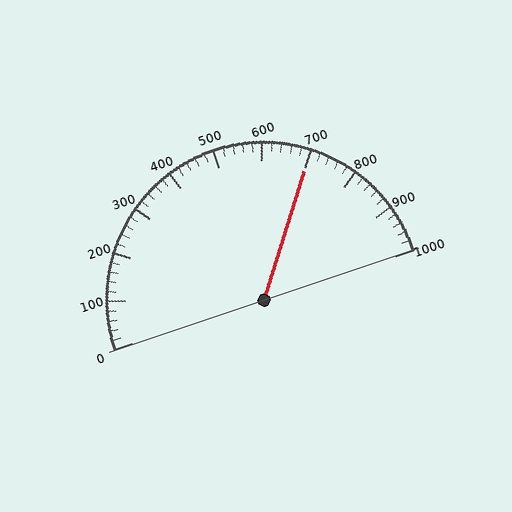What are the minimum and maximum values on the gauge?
The gauge ranges from 0 to 1000.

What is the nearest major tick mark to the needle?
The nearest major tick mark is 700.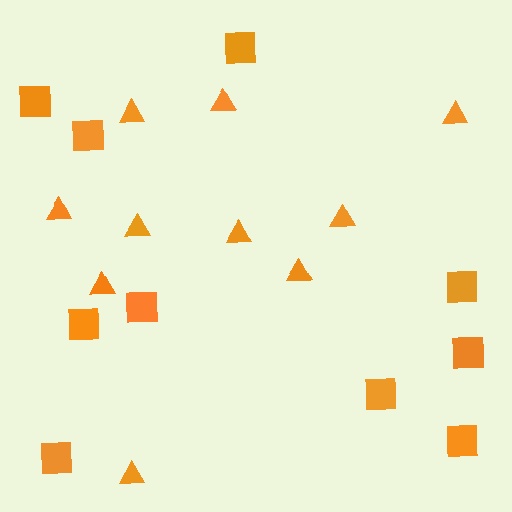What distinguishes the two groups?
There are 2 groups: one group of triangles (10) and one group of squares (10).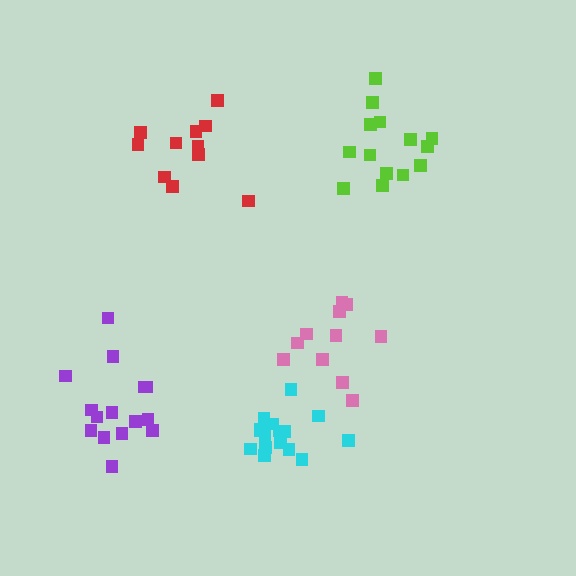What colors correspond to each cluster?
The clusters are colored: lime, purple, pink, red, cyan.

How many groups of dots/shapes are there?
There are 5 groups.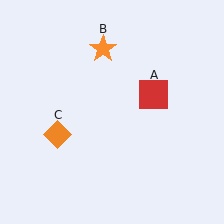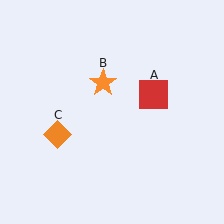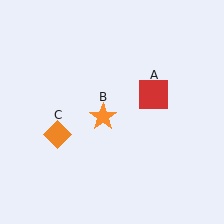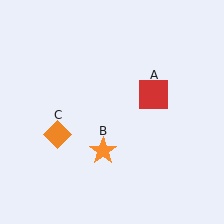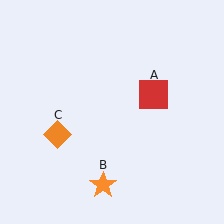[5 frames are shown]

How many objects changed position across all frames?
1 object changed position: orange star (object B).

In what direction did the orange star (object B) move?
The orange star (object B) moved down.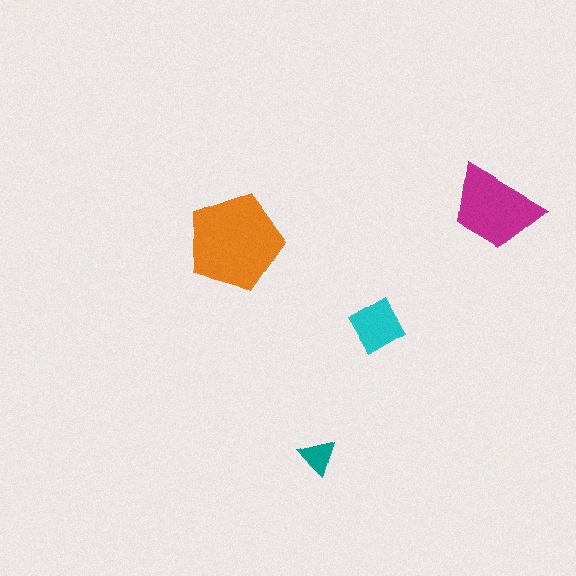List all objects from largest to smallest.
The orange pentagon, the magenta trapezoid, the cyan diamond, the teal triangle.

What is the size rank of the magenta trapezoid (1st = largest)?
2nd.